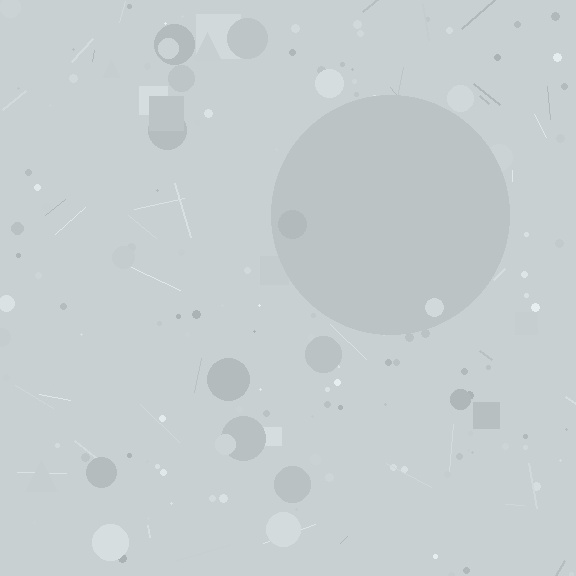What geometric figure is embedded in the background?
A circle is embedded in the background.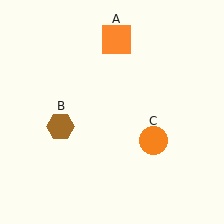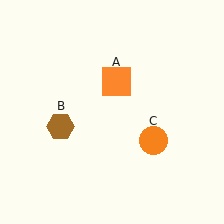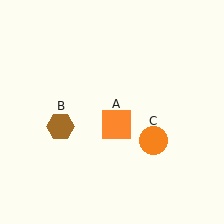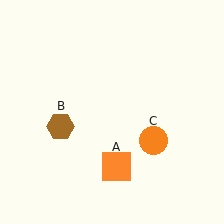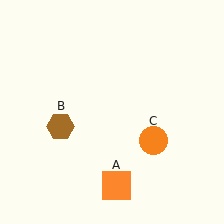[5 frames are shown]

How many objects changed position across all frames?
1 object changed position: orange square (object A).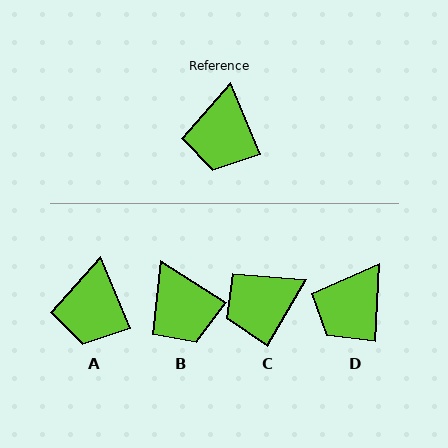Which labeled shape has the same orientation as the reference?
A.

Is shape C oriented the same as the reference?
No, it is off by about 53 degrees.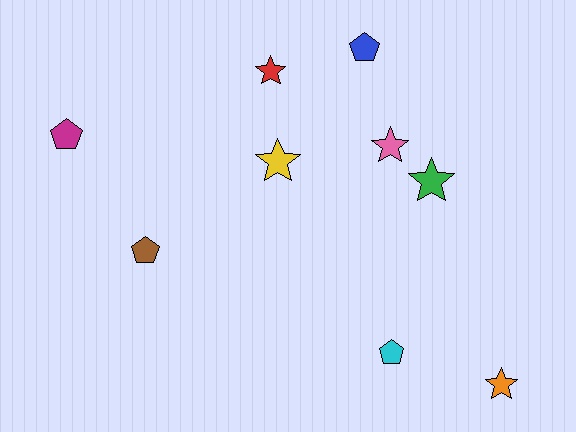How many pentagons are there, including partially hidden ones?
There are 4 pentagons.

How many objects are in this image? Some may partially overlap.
There are 9 objects.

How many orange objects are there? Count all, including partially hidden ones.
There is 1 orange object.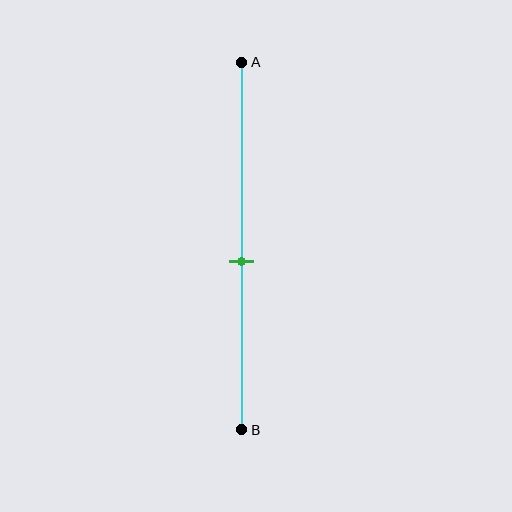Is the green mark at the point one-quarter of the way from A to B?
No, the mark is at about 55% from A, not at the 25% one-quarter point.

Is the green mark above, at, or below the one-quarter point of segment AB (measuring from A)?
The green mark is below the one-quarter point of segment AB.